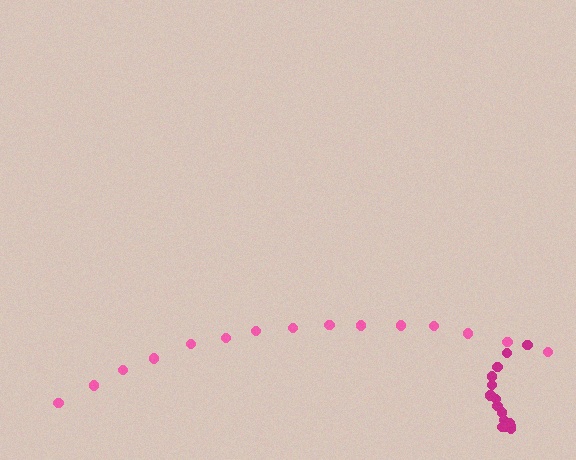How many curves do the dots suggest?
There are 2 distinct paths.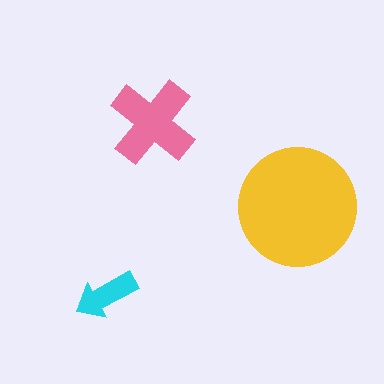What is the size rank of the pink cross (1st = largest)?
2nd.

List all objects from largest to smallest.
The yellow circle, the pink cross, the cyan arrow.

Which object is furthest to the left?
The cyan arrow is leftmost.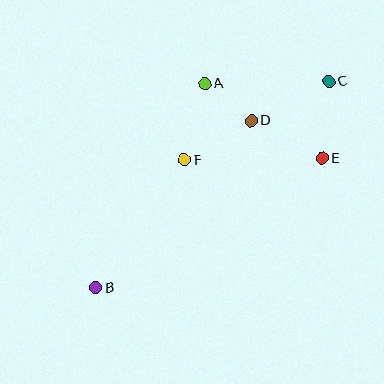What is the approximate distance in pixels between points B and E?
The distance between B and E is approximately 261 pixels.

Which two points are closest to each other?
Points A and D are closest to each other.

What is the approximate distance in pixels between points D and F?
The distance between D and F is approximately 78 pixels.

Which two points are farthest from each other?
Points B and C are farthest from each other.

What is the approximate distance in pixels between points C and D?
The distance between C and D is approximately 86 pixels.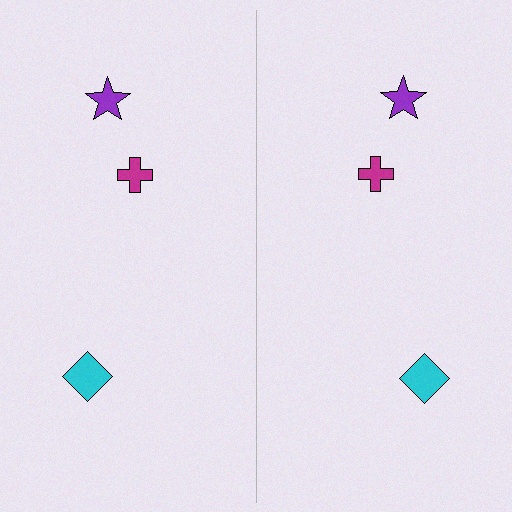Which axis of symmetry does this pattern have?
The pattern has a vertical axis of symmetry running through the center of the image.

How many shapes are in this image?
There are 6 shapes in this image.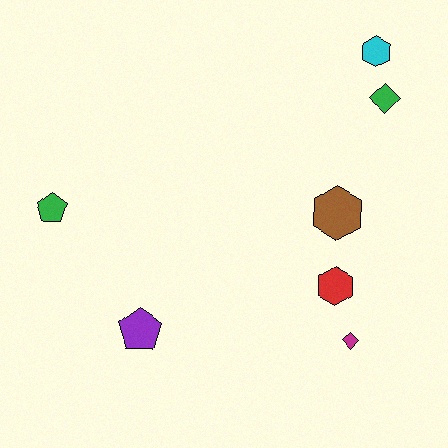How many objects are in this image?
There are 7 objects.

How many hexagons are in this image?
There are 3 hexagons.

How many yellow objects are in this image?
There are no yellow objects.